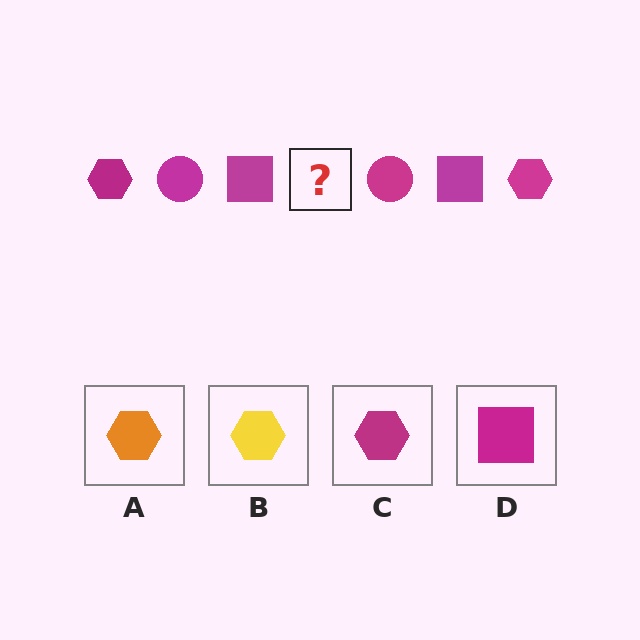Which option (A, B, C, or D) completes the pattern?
C.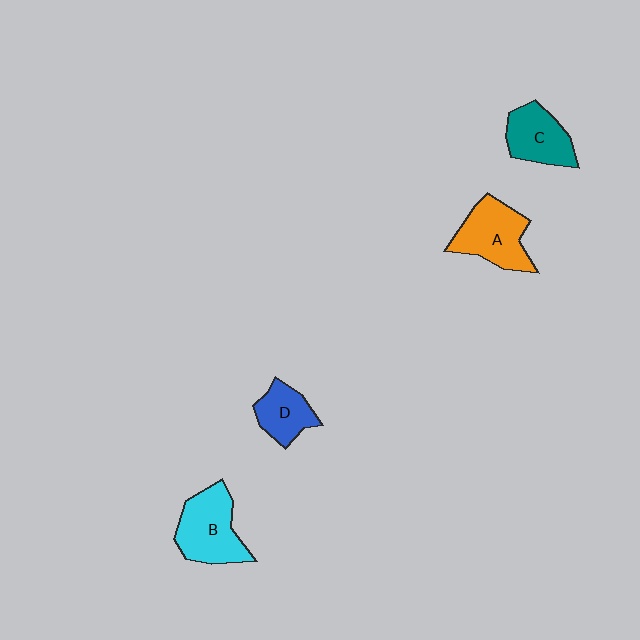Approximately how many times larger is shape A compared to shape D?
Approximately 1.5 times.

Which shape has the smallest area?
Shape D (blue).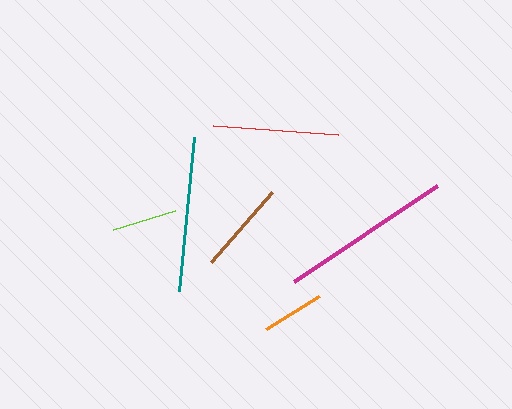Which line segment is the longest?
The magenta line is the longest at approximately 173 pixels.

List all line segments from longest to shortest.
From longest to shortest: magenta, teal, red, brown, lime, orange.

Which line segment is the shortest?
The orange line is the shortest at approximately 63 pixels.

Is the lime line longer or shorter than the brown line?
The brown line is longer than the lime line.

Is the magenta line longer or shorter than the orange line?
The magenta line is longer than the orange line.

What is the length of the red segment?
The red segment is approximately 125 pixels long.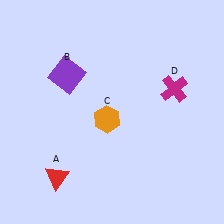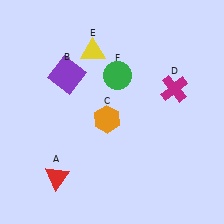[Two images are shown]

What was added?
A yellow triangle (E), a green circle (F) were added in Image 2.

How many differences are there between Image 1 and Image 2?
There are 2 differences between the two images.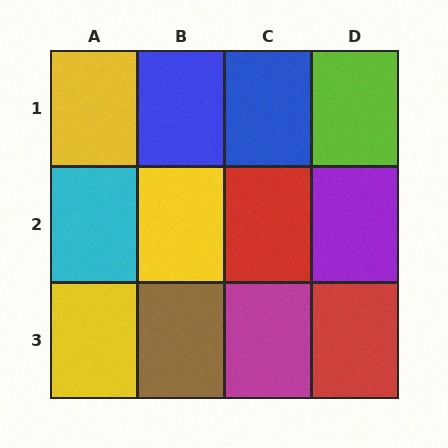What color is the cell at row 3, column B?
Brown.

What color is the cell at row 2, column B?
Yellow.